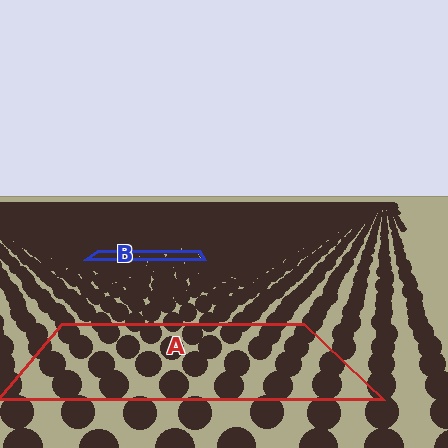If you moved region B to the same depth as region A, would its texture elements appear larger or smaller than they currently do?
They would appear larger. At a closer depth, the same texture elements are projected at a bigger on-screen size.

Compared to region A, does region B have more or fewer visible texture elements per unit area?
Region B has more texture elements per unit area — they are packed more densely because it is farther away.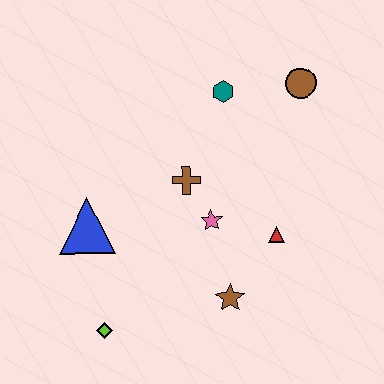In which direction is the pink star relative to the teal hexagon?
The pink star is below the teal hexagon.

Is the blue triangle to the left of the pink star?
Yes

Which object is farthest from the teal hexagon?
The lime diamond is farthest from the teal hexagon.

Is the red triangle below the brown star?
No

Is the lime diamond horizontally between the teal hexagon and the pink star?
No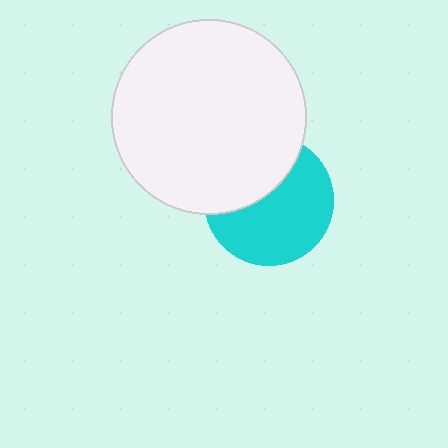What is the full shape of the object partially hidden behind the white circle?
The partially hidden object is a cyan circle.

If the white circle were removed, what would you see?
You would see the complete cyan circle.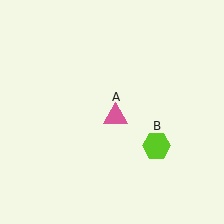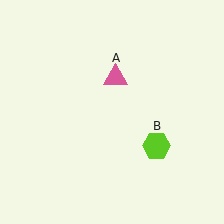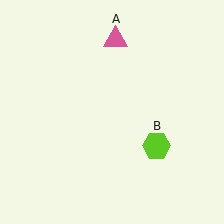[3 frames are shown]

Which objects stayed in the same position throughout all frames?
Lime hexagon (object B) remained stationary.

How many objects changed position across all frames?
1 object changed position: pink triangle (object A).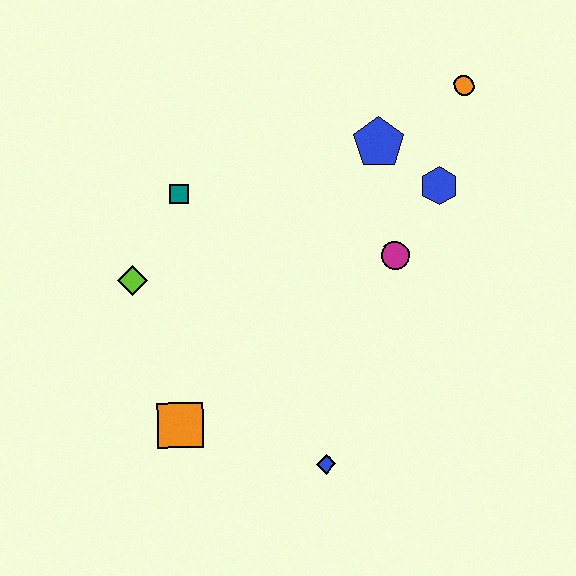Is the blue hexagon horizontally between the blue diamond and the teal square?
No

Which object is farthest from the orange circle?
The orange square is farthest from the orange circle.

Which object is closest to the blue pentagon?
The blue hexagon is closest to the blue pentagon.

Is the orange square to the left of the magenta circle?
Yes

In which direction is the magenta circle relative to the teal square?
The magenta circle is to the right of the teal square.